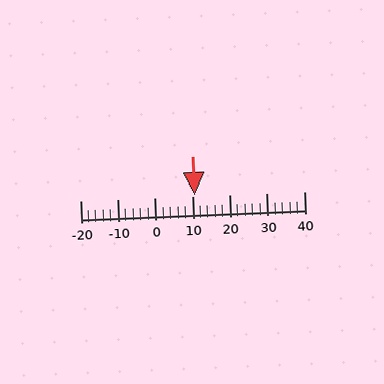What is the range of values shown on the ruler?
The ruler shows values from -20 to 40.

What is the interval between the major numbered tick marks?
The major tick marks are spaced 10 units apart.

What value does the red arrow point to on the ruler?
The red arrow points to approximately 11.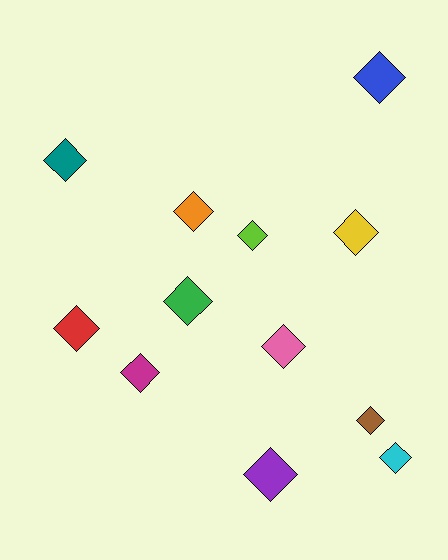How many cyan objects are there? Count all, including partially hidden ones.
There is 1 cyan object.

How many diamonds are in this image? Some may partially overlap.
There are 12 diamonds.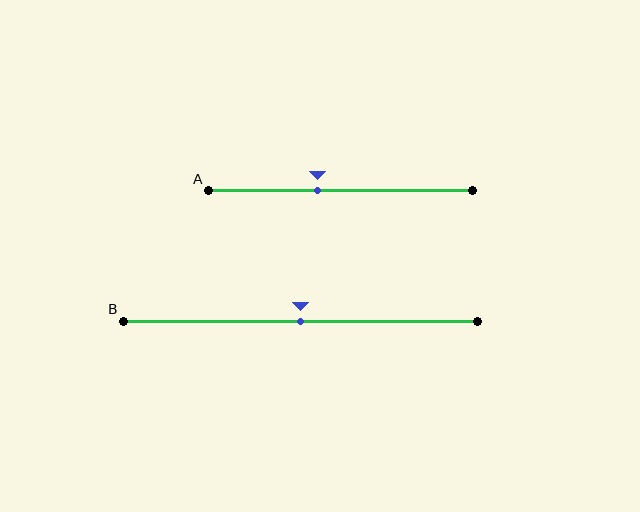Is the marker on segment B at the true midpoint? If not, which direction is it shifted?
Yes, the marker on segment B is at the true midpoint.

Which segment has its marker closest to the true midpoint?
Segment B has its marker closest to the true midpoint.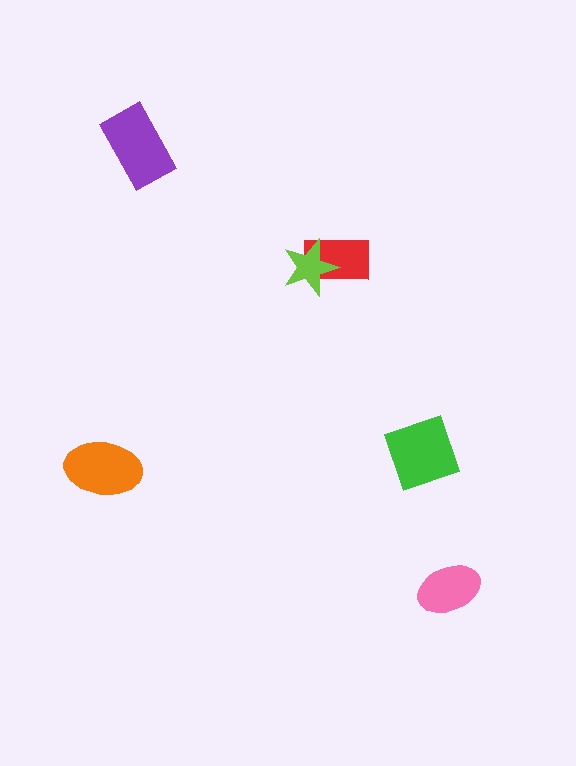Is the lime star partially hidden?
No, no other shape covers it.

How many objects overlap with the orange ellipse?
0 objects overlap with the orange ellipse.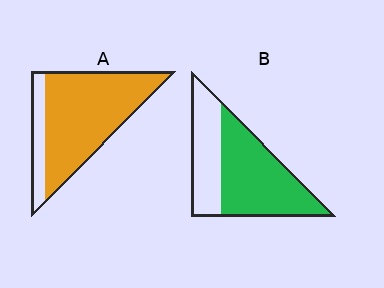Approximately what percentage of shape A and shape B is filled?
A is approximately 80% and B is approximately 65%.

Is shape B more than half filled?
Yes.